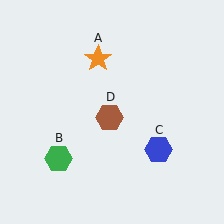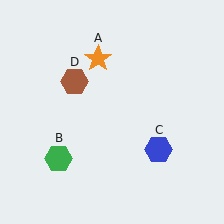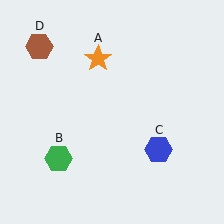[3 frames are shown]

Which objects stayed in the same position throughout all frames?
Orange star (object A) and green hexagon (object B) and blue hexagon (object C) remained stationary.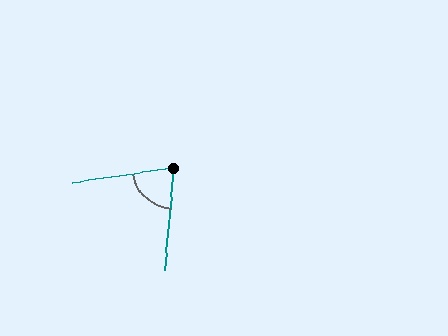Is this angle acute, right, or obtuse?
It is acute.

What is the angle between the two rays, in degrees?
Approximately 77 degrees.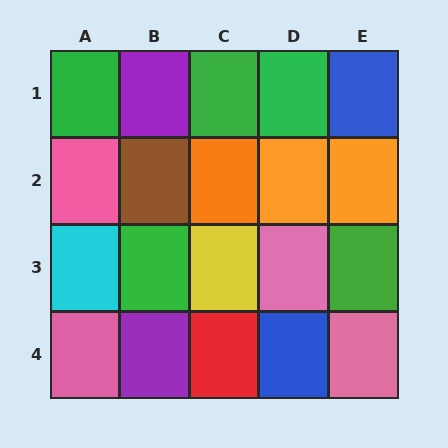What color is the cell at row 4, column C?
Red.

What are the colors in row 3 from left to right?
Cyan, green, yellow, pink, green.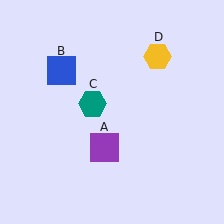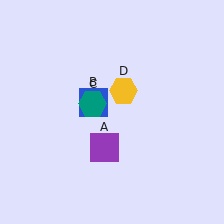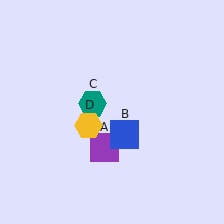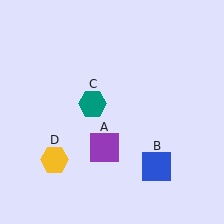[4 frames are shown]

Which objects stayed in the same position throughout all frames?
Purple square (object A) and teal hexagon (object C) remained stationary.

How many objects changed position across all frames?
2 objects changed position: blue square (object B), yellow hexagon (object D).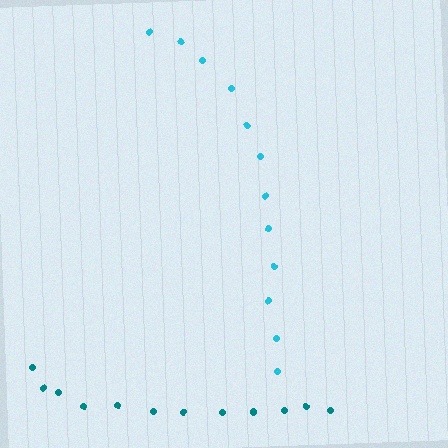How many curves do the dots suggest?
There are 2 distinct paths.